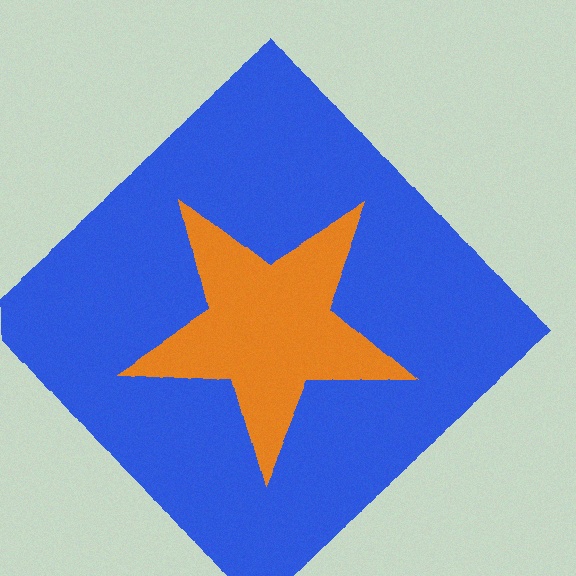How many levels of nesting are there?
2.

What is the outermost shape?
The blue diamond.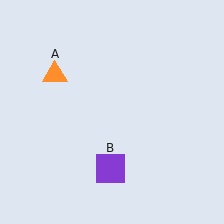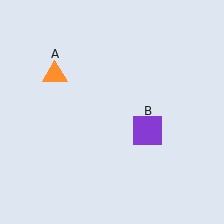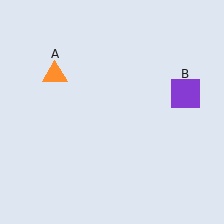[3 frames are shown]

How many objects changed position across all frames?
1 object changed position: purple square (object B).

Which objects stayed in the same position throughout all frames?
Orange triangle (object A) remained stationary.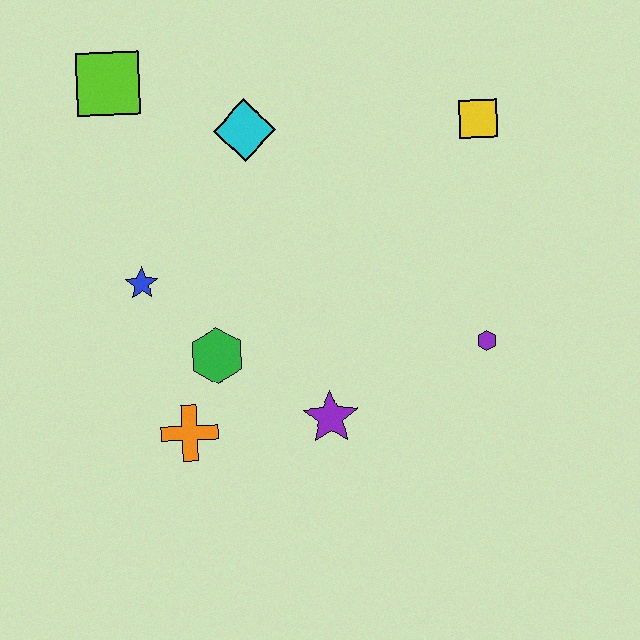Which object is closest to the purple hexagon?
The purple star is closest to the purple hexagon.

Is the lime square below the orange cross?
No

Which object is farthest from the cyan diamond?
The purple hexagon is farthest from the cyan diamond.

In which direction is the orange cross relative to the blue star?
The orange cross is below the blue star.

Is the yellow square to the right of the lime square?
Yes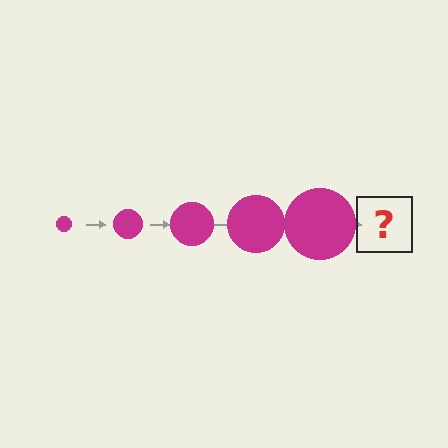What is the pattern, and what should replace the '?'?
The pattern is that the circle gets progressively larger each step. The '?' should be a magenta circle, larger than the previous one.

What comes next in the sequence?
The next element should be a magenta circle, larger than the previous one.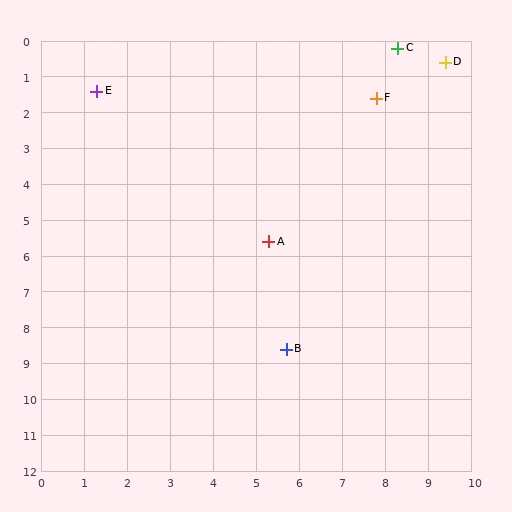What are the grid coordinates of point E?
Point E is at approximately (1.3, 1.4).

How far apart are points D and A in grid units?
Points D and A are about 6.5 grid units apart.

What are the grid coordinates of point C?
Point C is at approximately (8.3, 0.2).